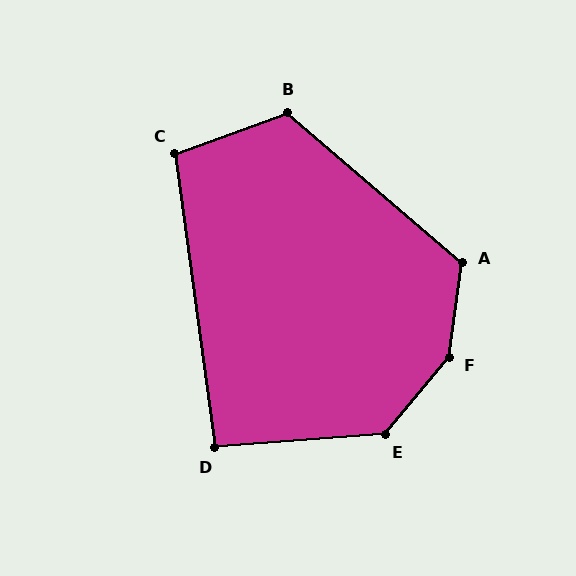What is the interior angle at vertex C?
Approximately 102 degrees (obtuse).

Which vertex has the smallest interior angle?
D, at approximately 93 degrees.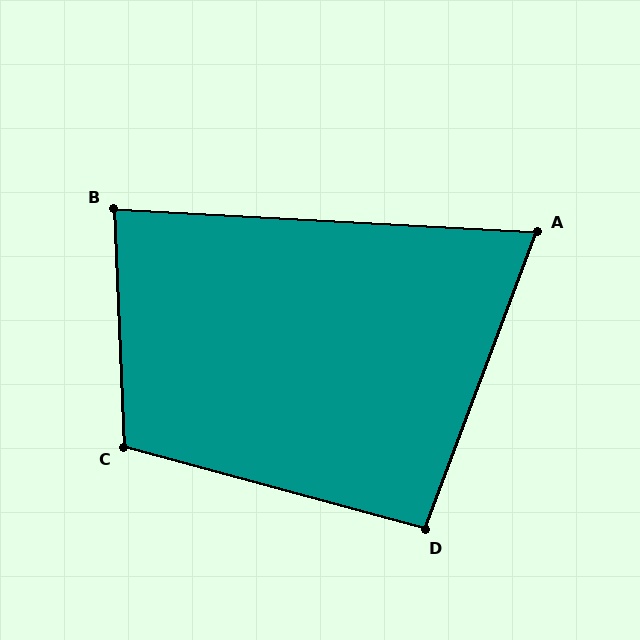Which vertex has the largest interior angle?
C, at approximately 107 degrees.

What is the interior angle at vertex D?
Approximately 95 degrees (obtuse).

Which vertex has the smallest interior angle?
A, at approximately 73 degrees.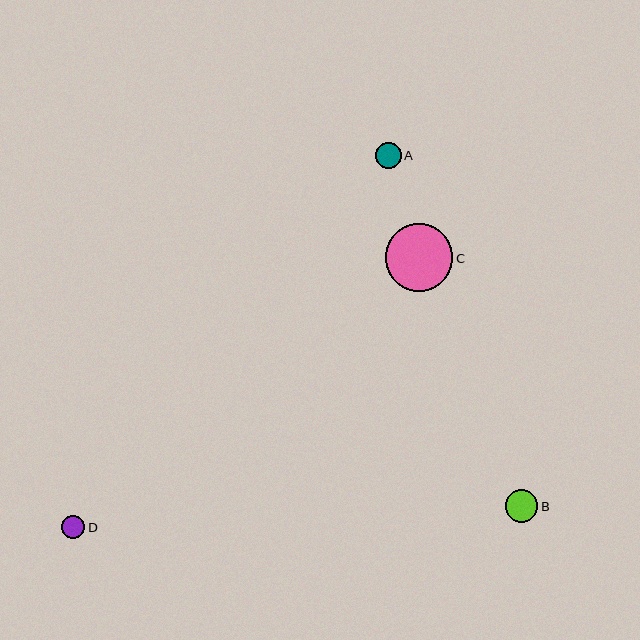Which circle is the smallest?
Circle D is the smallest with a size of approximately 23 pixels.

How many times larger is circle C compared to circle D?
Circle C is approximately 3.0 times the size of circle D.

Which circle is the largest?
Circle C is the largest with a size of approximately 68 pixels.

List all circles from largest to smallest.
From largest to smallest: C, B, A, D.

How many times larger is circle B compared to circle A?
Circle B is approximately 1.3 times the size of circle A.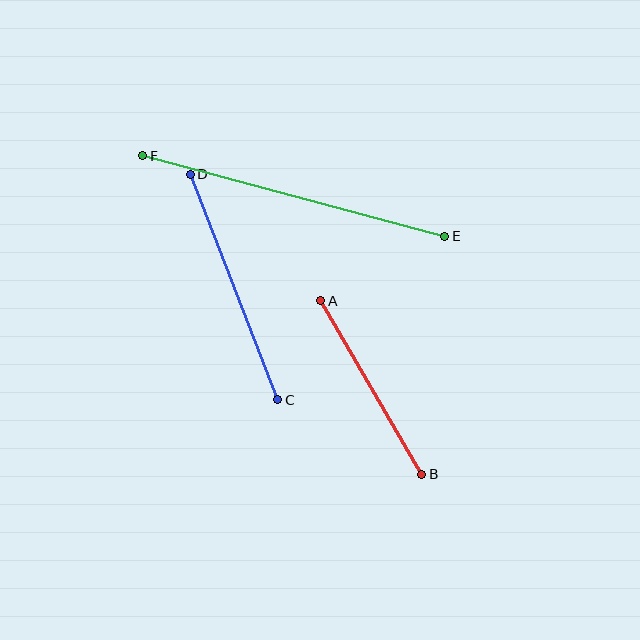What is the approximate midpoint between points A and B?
The midpoint is at approximately (371, 388) pixels.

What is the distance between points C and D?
The distance is approximately 242 pixels.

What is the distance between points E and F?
The distance is approximately 312 pixels.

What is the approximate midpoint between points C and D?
The midpoint is at approximately (234, 287) pixels.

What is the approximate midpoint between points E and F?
The midpoint is at approximately (294, 196) pixels.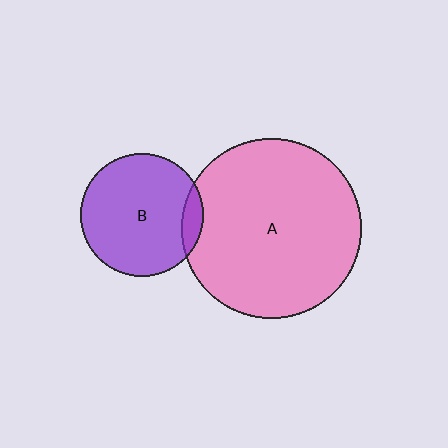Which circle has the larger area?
Circle A (pink).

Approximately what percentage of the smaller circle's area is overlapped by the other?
Approximately 10%.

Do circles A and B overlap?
Yes.